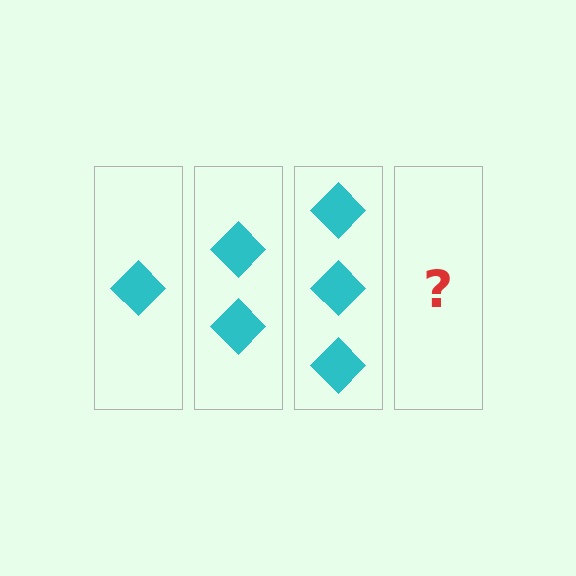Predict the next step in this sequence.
The next step is 4 diamonds.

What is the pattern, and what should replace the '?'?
The pattern is that each step adds one more diamond. The '?' should be 4 diamonds.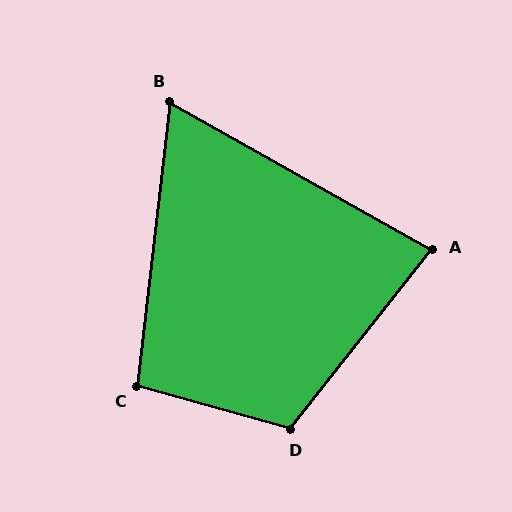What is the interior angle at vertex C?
Approximately 99 degrees (obtuse).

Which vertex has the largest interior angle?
D, at approximately 113 degrees.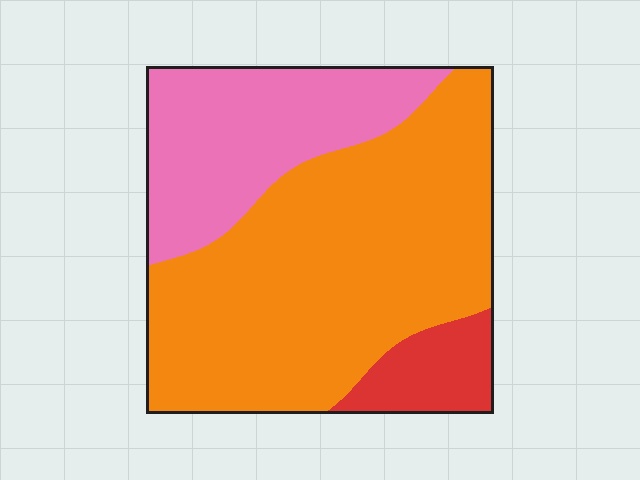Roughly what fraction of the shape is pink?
Pink takes up about one quarter (1/4) of the shape.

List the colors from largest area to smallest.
From largest to smallest: orange, pink, red.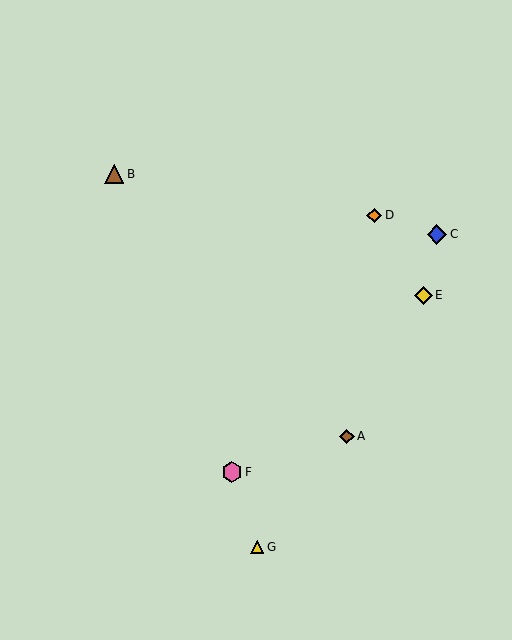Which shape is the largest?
The pink hexagon (labeled F) is the largest.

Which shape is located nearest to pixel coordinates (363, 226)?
The orange diamond (labeled D) at (374, 215) is nearest to that location.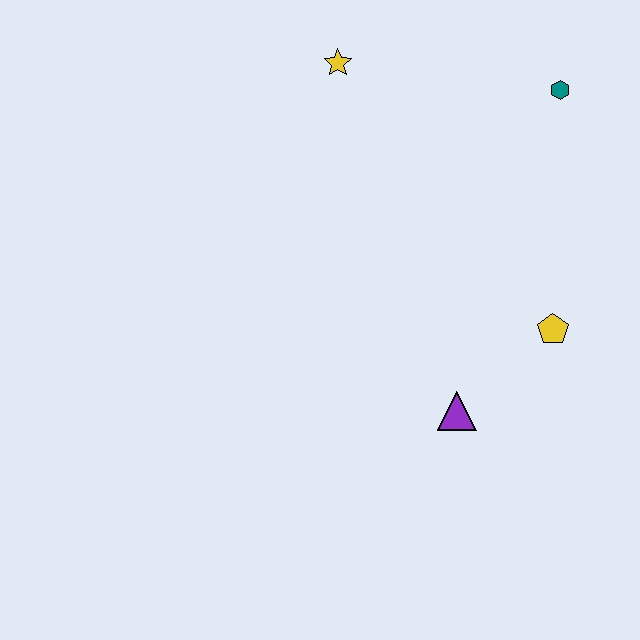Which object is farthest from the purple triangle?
The yellow star is farthest from the purple triangle.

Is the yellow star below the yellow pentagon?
No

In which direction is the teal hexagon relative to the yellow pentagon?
The teal hexagon is above the yellow pentagon.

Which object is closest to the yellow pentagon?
The purple triangle is closest to the yellow pentagon.